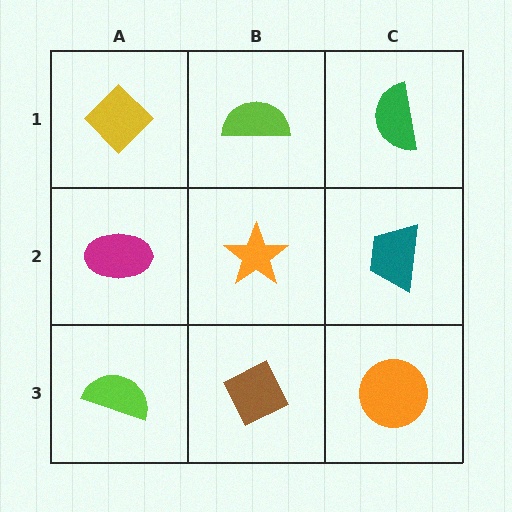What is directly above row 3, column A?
A magenta ellipse.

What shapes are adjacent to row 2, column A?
A yellow diamond (row 1, column A), a lime semicircle (row 3, column A), an orange star (row 2, column B).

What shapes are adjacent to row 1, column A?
A magenta ellipse (row 2, column A), a lime semicircle (row 1, column B).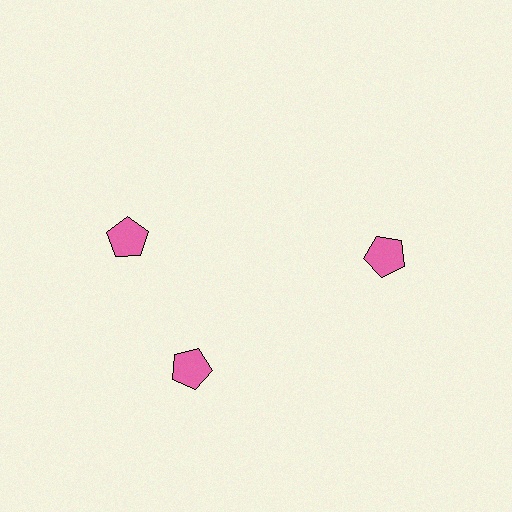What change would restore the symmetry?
The symmetry would be restored by rotating it back into even spacing with its neighbors so that all 3 pentagons sit at equal angles and equal distance from the center.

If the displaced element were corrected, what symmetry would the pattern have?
It would have 3-fold rotational symmetry — the pattern would map onto itself every 120 degrees.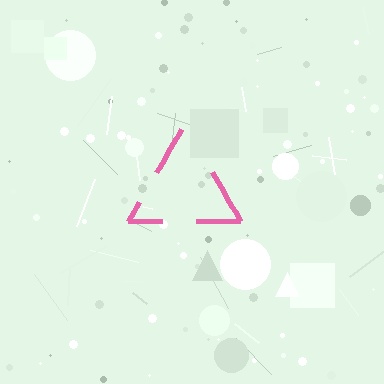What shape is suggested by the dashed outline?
The dashed outline suggests a triangle.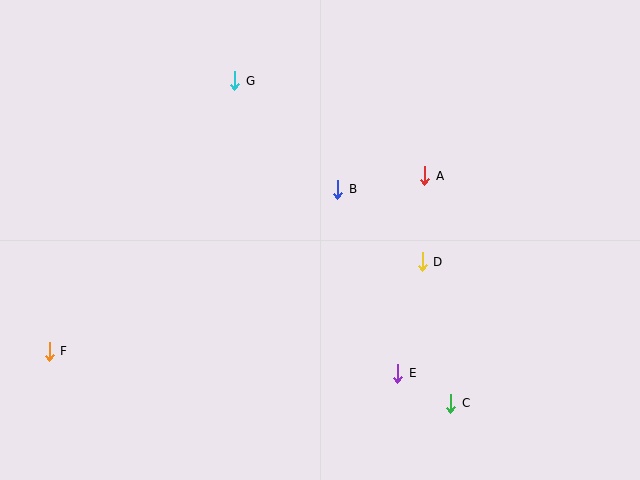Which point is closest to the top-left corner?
Point G is closest to the top-left corner.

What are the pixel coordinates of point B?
Point B is at (338, 189).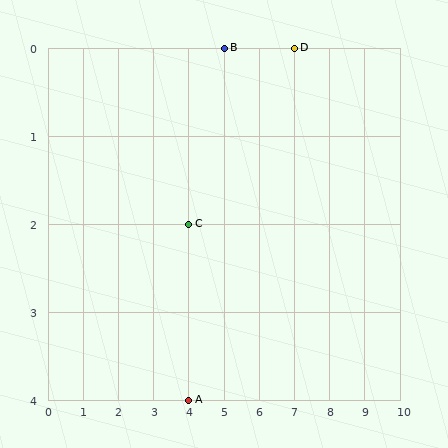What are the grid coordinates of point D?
Point D is at grid coordinates (7, 0).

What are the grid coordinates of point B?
Point B is at grid coordinates (5, 0).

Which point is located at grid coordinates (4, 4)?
Point A is at (4, 4).